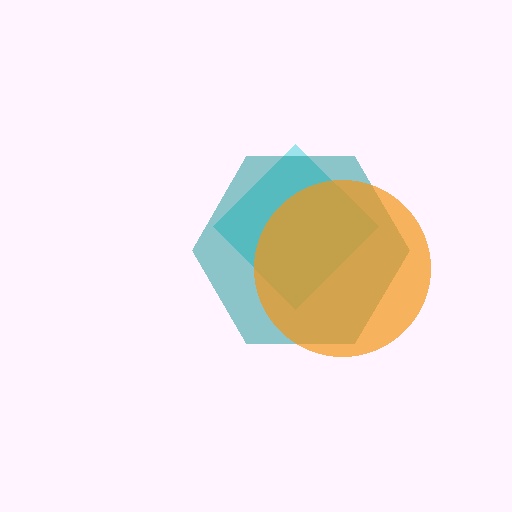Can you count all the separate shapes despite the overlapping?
Yes, there are 3 separate shapes.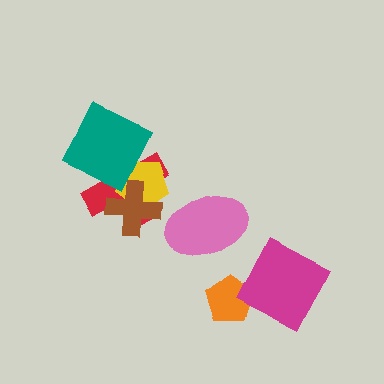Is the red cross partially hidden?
Yes, it is partially covered by another shape.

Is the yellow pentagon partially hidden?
Yes, it is partially covered by another shape.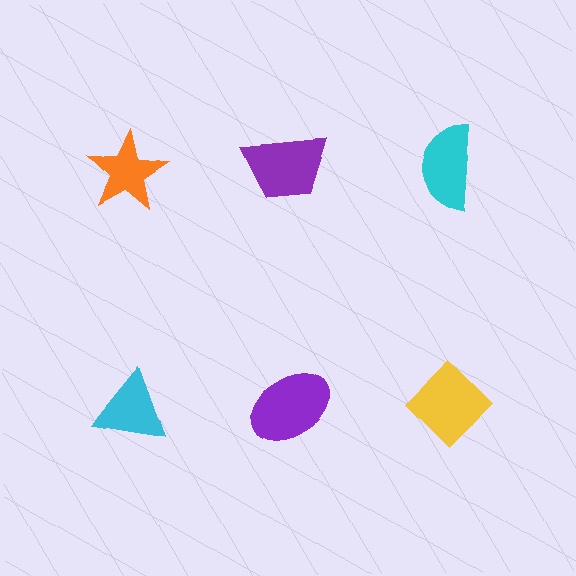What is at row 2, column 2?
A purple ellipse.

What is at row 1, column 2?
A purple trapezoid.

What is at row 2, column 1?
A cyan triangle.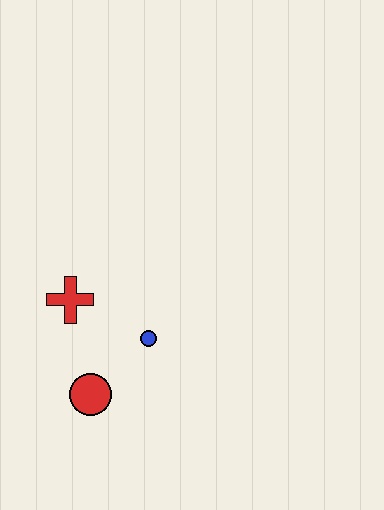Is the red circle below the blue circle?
Yes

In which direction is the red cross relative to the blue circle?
The red cross is to the left of the blue circle.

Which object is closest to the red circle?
The blue circle is closest to the red circle.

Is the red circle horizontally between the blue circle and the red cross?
Yes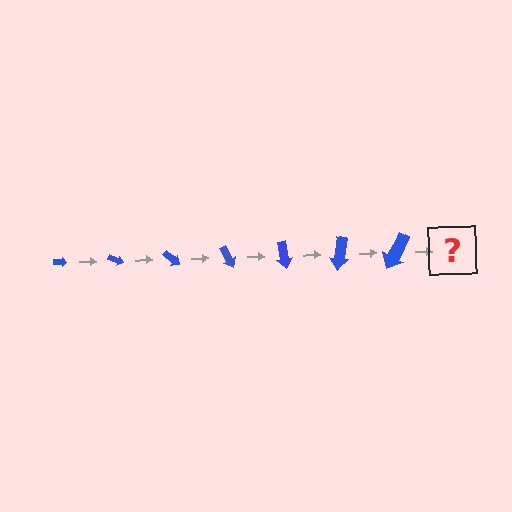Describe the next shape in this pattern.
It should be an arrow, larger than the previous one and rotated 140 degrees from the start.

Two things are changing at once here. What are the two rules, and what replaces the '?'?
The two rules are that the arrow grows larger each step and it rotates 20 degrees each step. The '?' should be an arrow, larger than the previous one and rotated 140 degrees from the start.